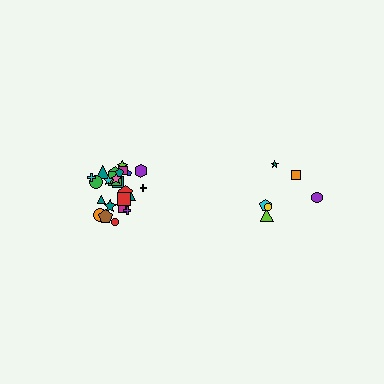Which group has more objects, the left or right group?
The left group.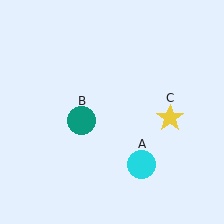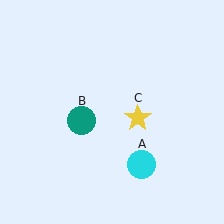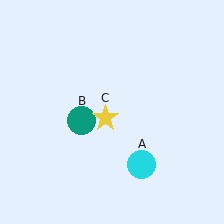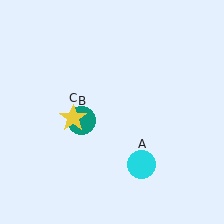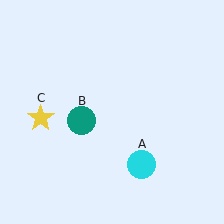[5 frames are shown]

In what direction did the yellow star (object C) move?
The yellow star (object C) moved left.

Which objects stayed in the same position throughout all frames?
Cyan circle (object A) and teal circle (object B) remained stationary.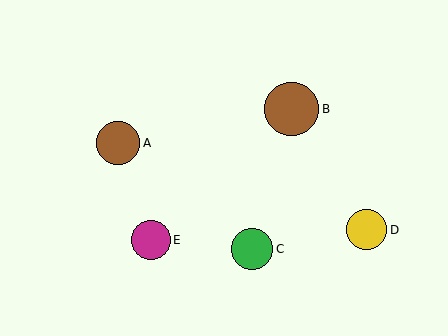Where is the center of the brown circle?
The center of the brown circle is at (292, 109).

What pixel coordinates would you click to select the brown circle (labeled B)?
Click at (292, 109) to select the brown circle B.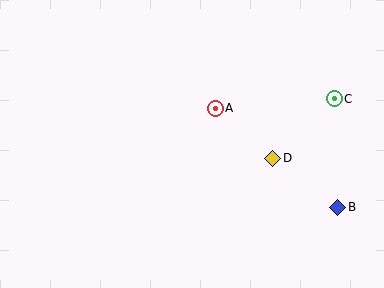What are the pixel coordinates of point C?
Point C is at (334, 99).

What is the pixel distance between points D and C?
The distance between D and C is 85 pixels.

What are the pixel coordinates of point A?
Point A is at (215, 108).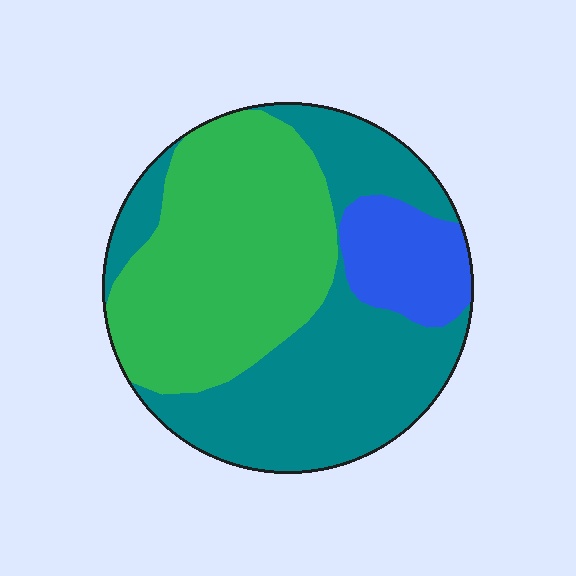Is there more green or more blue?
Green.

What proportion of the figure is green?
Green takes up about two fifths (2/5) of the figure.